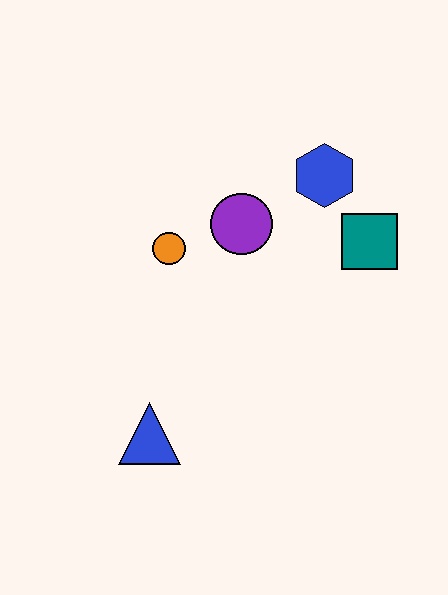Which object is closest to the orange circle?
The purple circle is closest to the orange circle.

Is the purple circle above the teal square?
Yes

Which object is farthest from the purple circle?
The blue triangle is farthest from the purple circle.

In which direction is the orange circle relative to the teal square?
The orange circle is to the left of the teal square.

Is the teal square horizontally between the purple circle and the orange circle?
No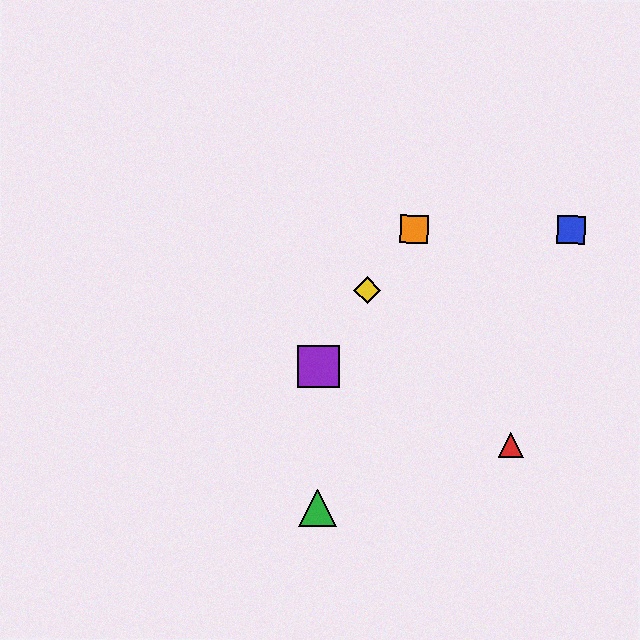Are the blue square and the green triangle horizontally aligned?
No, the blue square is at y≈230 and the green triangle is at y≈508.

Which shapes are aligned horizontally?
The blue square, the orange square are aligned horizontally.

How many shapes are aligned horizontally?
2 shapes (the blue square, the orange square) are aligned horizontally.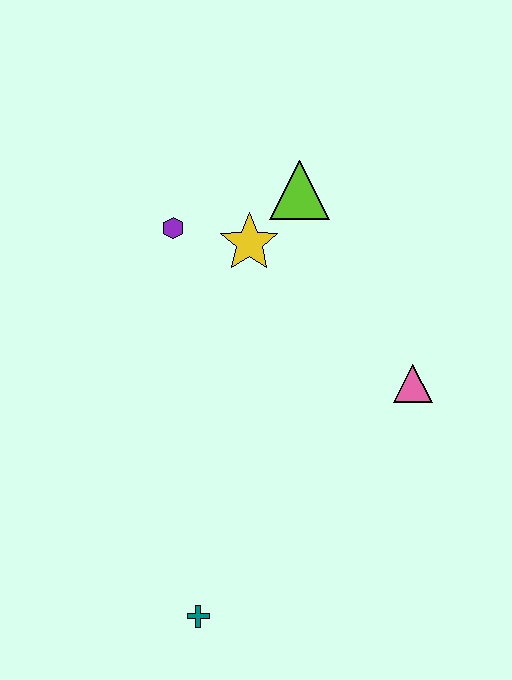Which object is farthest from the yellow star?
The teal cross is farthest from the yellow star.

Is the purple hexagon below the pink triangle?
No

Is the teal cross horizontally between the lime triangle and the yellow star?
No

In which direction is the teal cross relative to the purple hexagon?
The teal cross is below the purple hexagon.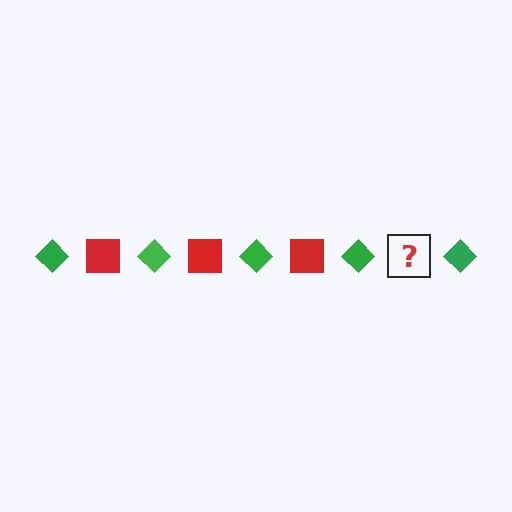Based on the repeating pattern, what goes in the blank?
The blank should be a red square.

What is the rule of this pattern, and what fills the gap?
The rule is that the pattern alternates between green diamond and red square. The gap should be filled with a red square.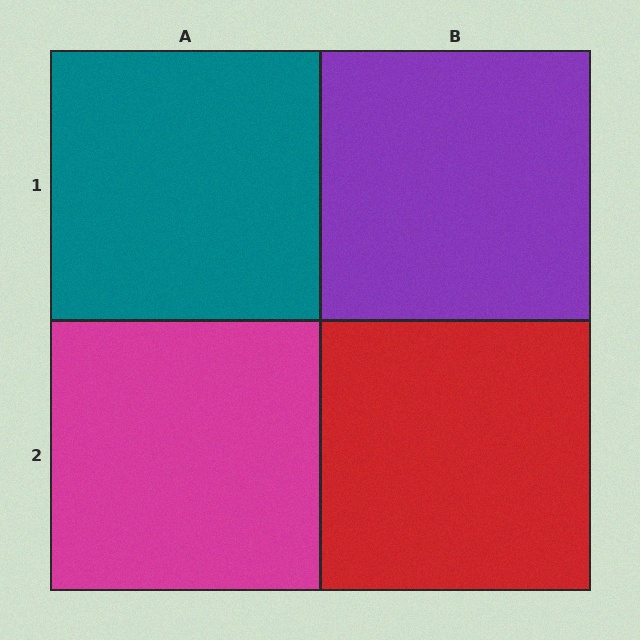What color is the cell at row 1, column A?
Teal.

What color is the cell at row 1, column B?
Purple.